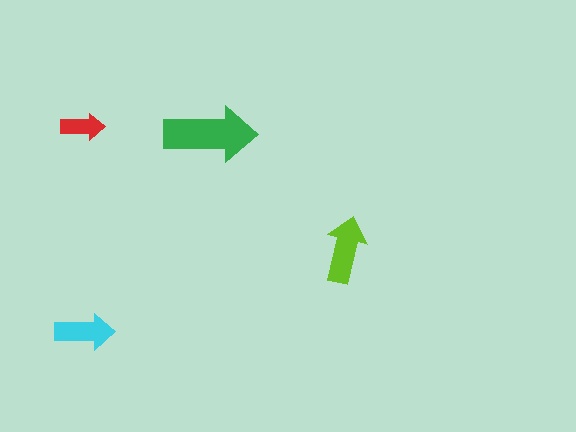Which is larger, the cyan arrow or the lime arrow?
The lime one.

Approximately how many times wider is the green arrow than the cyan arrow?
About 1.5 times wider.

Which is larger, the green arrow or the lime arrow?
The green one.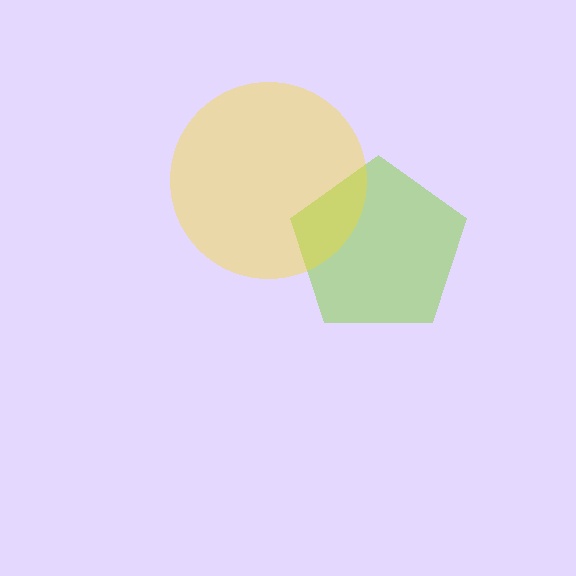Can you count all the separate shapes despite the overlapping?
Yes, there are 2 separate shapes.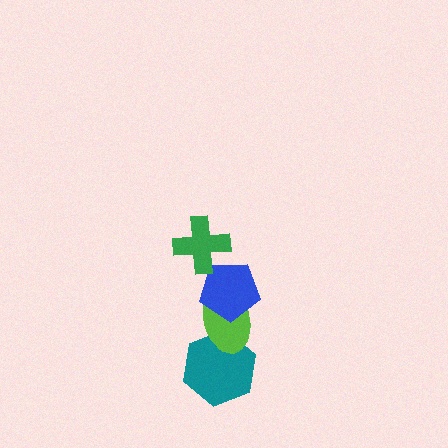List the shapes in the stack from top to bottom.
From top to bottom: the green cross, the blue pentagon, the lime ellipse, the teal hexagon.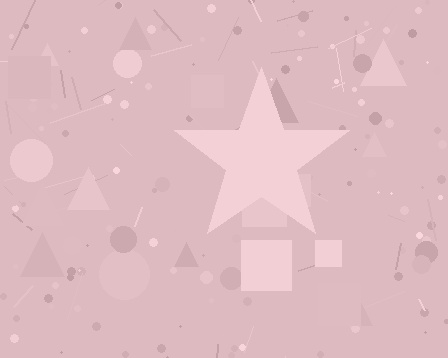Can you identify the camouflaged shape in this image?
The camouflaged shape is a star.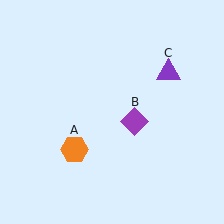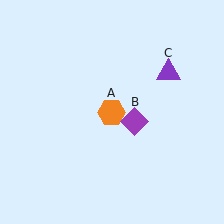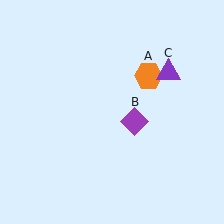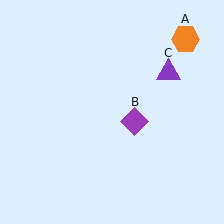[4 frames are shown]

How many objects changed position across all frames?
1 object changed position: orange hexagon (object A).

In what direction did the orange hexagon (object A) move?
The orange hexagon (object A) moved up and to the right.